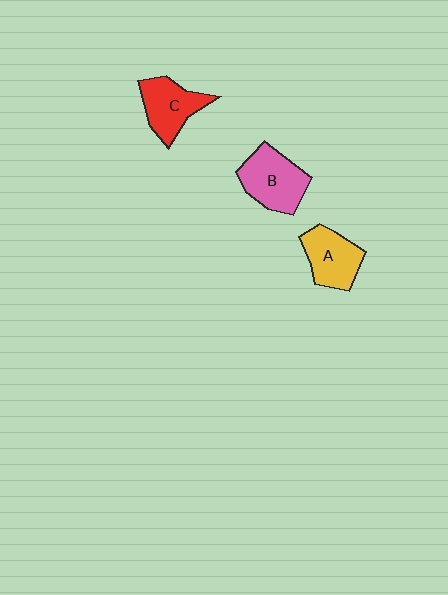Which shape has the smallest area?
Shape A (yellow).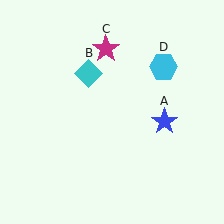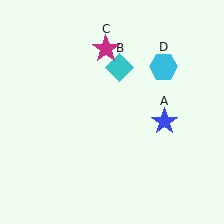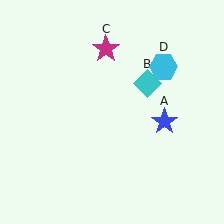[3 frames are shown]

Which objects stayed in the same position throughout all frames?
Blue star (object A) and magenta star (object C) and cyan hexagon (object D) remained stationary.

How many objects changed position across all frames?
1 object changed position: cyan diamond (object B).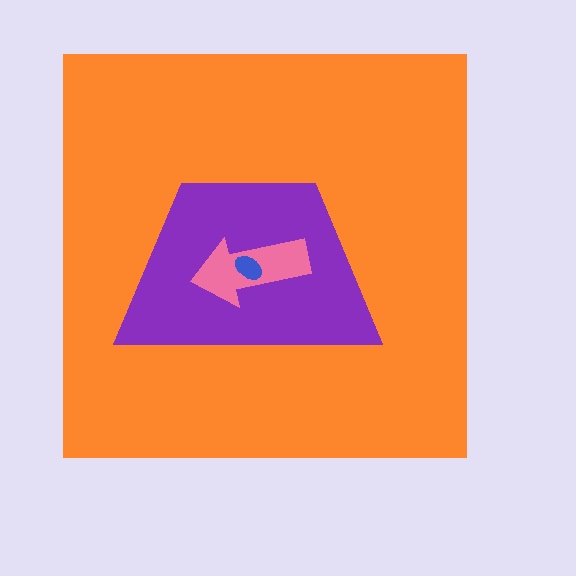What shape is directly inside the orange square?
The purple trapezoid.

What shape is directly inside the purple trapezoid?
The pink arrow.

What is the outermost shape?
The orange square.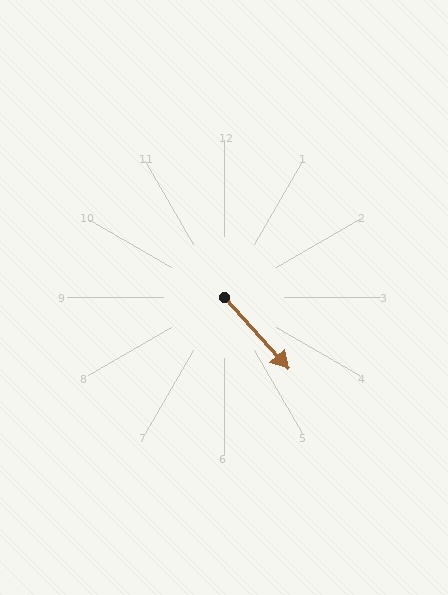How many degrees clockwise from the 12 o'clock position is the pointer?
Approximately 138 degrees.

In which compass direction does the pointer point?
Southeast.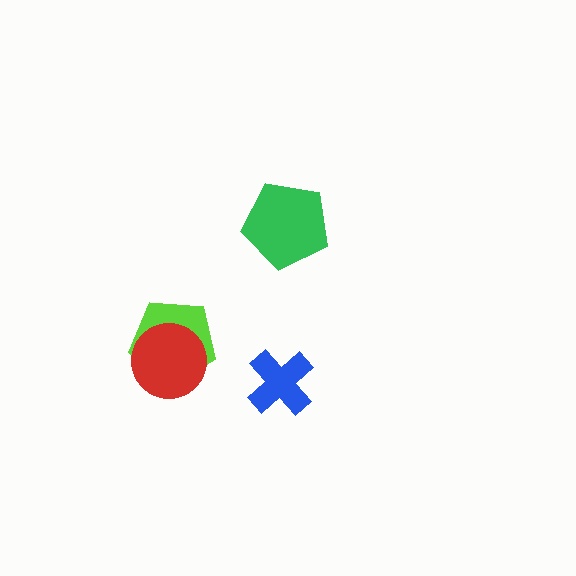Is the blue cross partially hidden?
No, no other shape covers it.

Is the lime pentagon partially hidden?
Yes, it is partially covered by another shape.